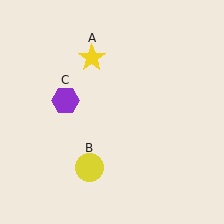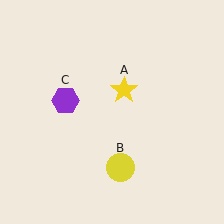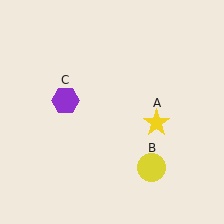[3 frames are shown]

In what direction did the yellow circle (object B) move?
The yellow circle (object B) moved right.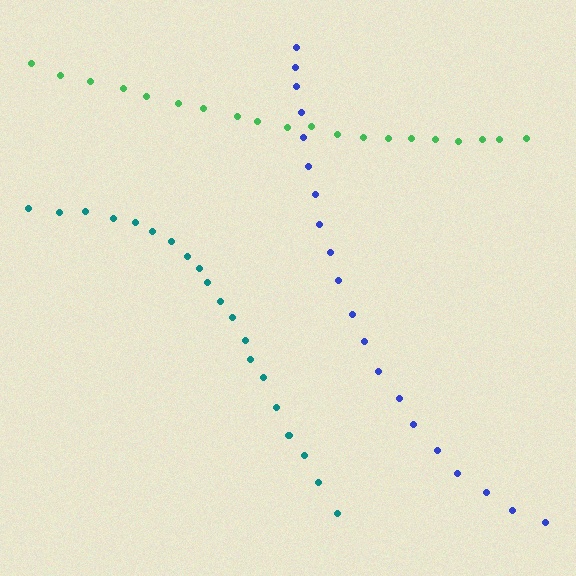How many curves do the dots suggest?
There are 3 distinct paths.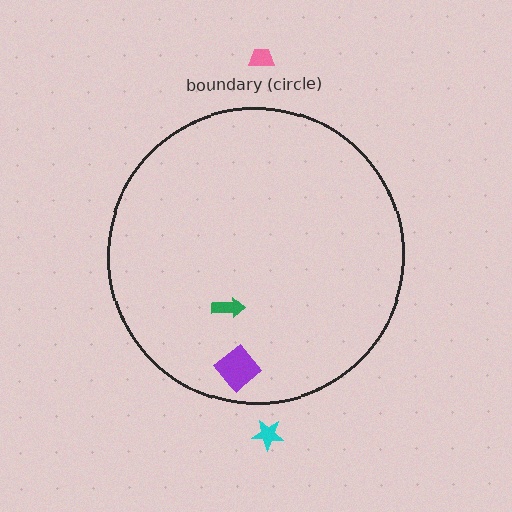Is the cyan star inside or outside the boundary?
Outside.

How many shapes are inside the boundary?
2 inside, 2 outside.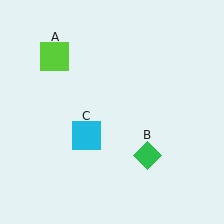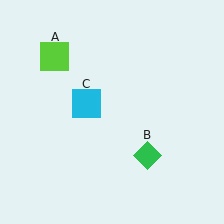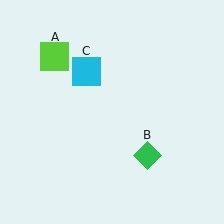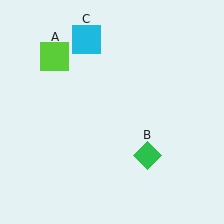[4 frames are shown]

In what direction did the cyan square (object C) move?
The cyan square (object C) moved up.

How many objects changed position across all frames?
1 object changed position: cyan square (object C).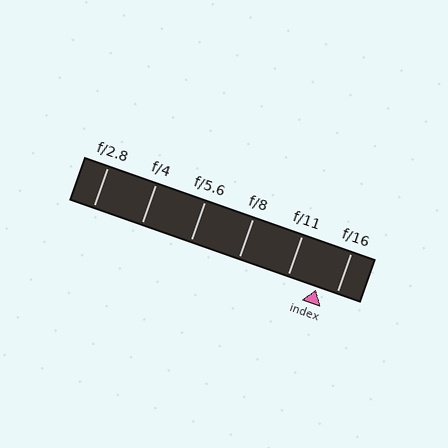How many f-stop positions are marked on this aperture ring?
There are 6 f-stop positions marked.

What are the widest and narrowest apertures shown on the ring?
The widest aperture shown is f/2.8 and the narrowest is f/16.